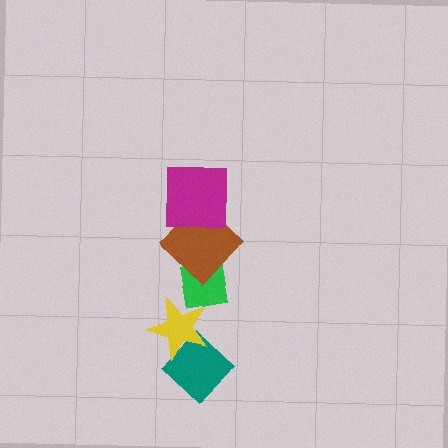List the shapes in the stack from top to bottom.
From top to bottom: the magenta square, the brown diamond, the green square, the yellow star, the teal diamond.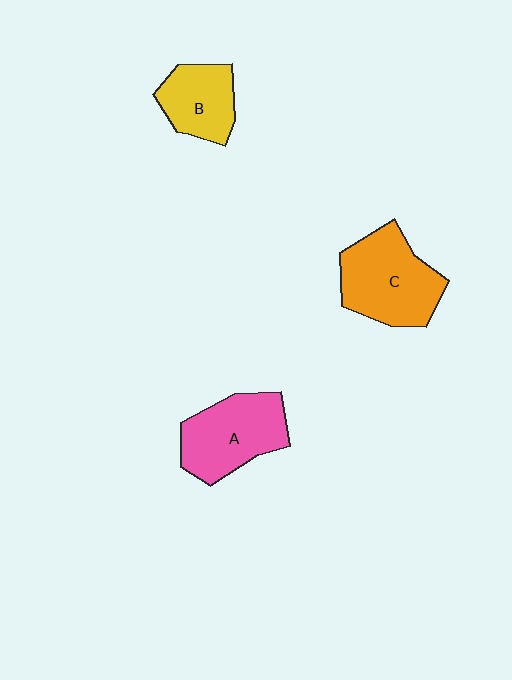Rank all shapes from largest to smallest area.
From largest to smallest: C (orange), A (pink), B (yellow).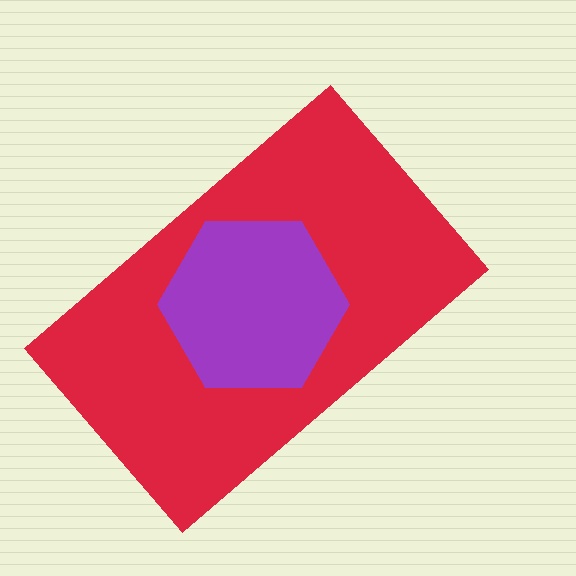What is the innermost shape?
The purple hexagon.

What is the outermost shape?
The red rectangle.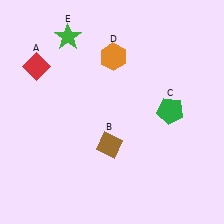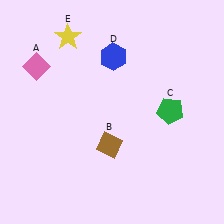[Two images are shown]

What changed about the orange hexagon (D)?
In Image 1, D is orange. In Image 2, it changed to blue.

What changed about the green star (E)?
In Image 1, E is green. In Image 2, it changed to yellow.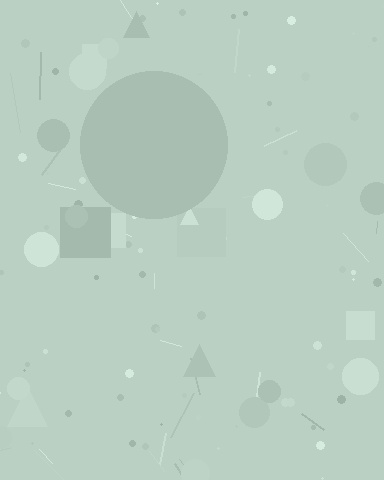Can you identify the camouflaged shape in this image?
The camouflaged shape is a circle.